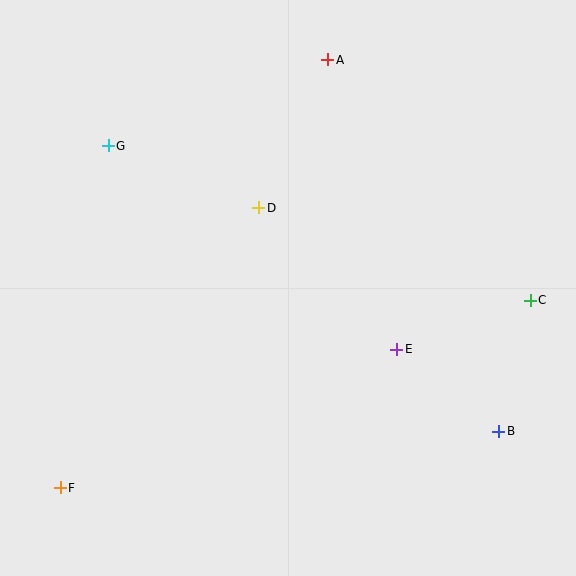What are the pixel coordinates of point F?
Point F is at (60, 488).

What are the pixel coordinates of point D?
Point D is at (259, 208).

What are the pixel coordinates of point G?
Point G is at (108, 146).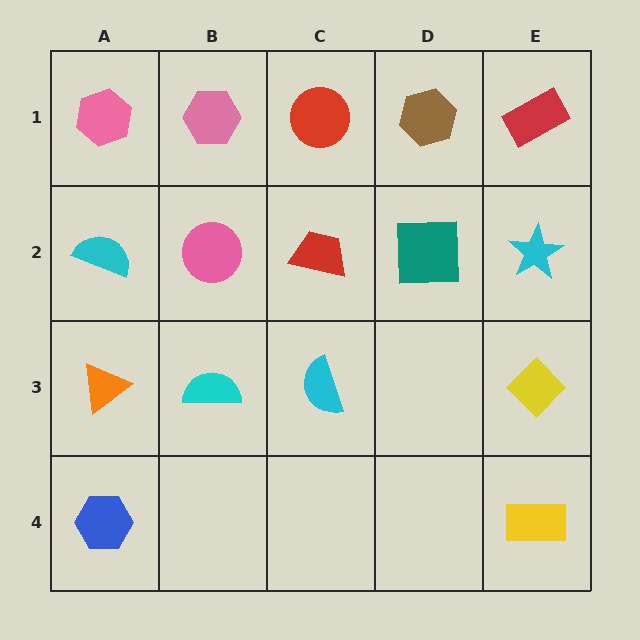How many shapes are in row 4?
2 shapes.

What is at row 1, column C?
A red circle.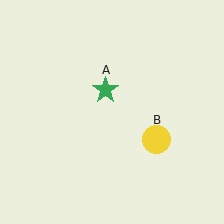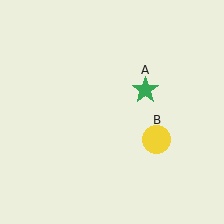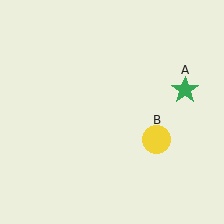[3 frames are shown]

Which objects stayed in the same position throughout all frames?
Yellow circle (object B) remained stationary.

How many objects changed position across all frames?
1 object changed position: green star (object A).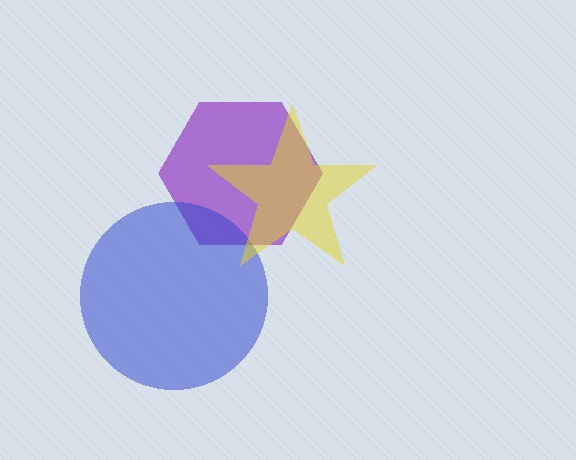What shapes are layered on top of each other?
The layered shapes are: a purple hexagon, a blue circle, a yellow star.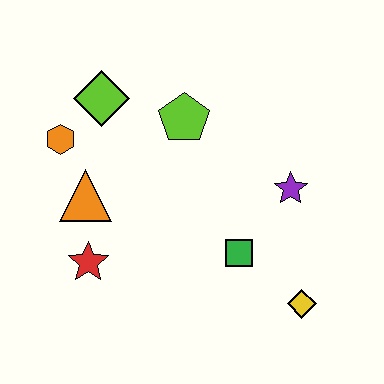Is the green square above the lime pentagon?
No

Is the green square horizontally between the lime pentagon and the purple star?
Yes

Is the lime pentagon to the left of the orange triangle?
No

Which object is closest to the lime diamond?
The orange hexagon is closest to the lime diamond.